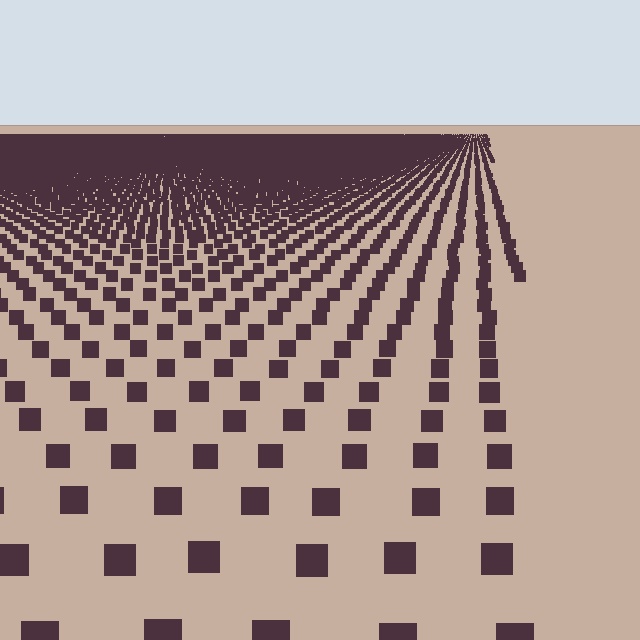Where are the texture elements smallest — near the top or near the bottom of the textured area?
Near the top.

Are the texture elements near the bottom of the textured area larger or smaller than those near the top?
Larger. Near the bottom, elements are closer to the viewer and appear at a bigger on-screen size.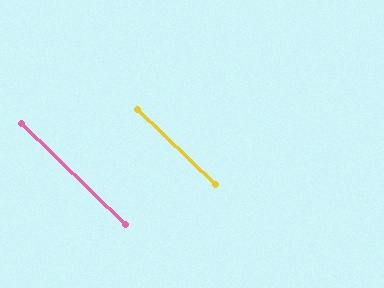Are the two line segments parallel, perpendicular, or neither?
Parallel — their directions differ by only 0.1°.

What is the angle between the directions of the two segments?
Approximately 0 degrees.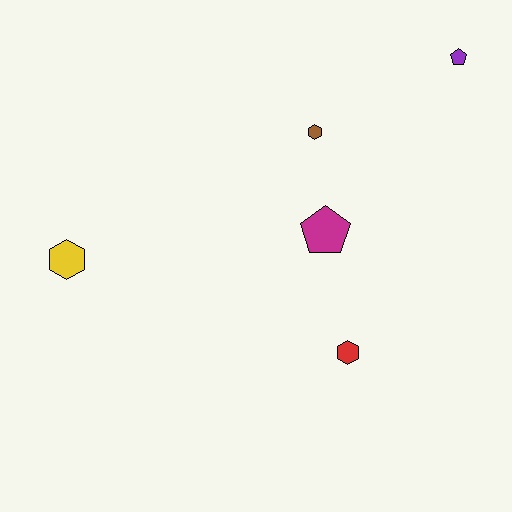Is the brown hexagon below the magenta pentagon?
No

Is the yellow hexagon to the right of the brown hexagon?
No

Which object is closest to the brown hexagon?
The magenta pentagon is closest to the brown hexagon.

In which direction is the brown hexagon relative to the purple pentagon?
The brown hexagon is to the left of the purple pentagon.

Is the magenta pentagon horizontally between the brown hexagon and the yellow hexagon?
No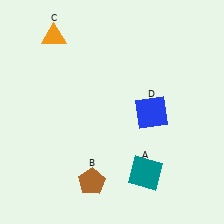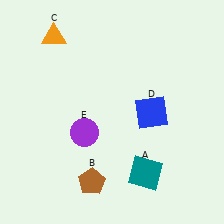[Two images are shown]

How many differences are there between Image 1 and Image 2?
There is 1 difference between the two images.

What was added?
A purple circle (E) was added in Image 2.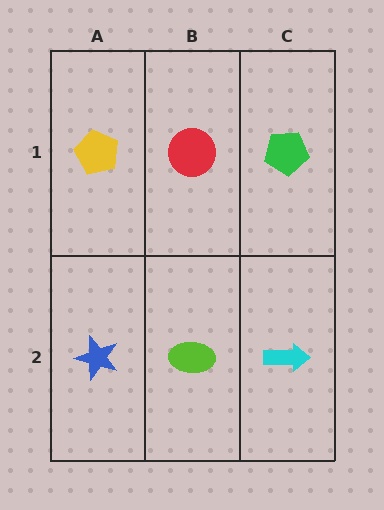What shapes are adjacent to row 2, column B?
A red circle (row 1, column B), a blue star (row 2, column A), a cyan arrow (row 2, column C).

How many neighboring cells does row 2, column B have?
3.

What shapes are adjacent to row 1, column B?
A lime ellipse (row 2, column B), a yellow pentagon (row 1, column A), a green pentagon (row 1, column C).